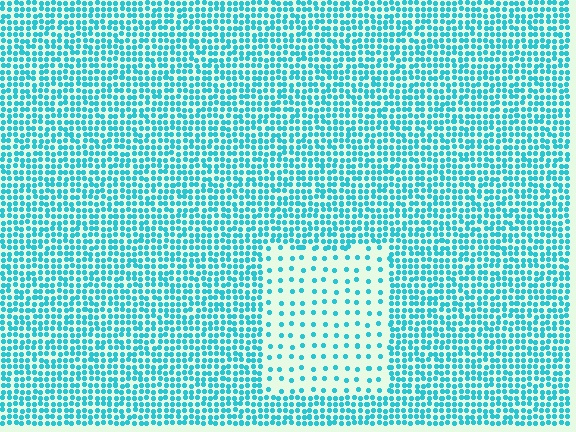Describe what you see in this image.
The image contains small cyan elements arranged at two different densities. A rectangle-shaped region is visible where the elements are less densely packed than the surrounding area.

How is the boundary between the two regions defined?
The boundary is defined by a change in element density (approximately 3.1x ratio). All elements are the same color, size, and shape.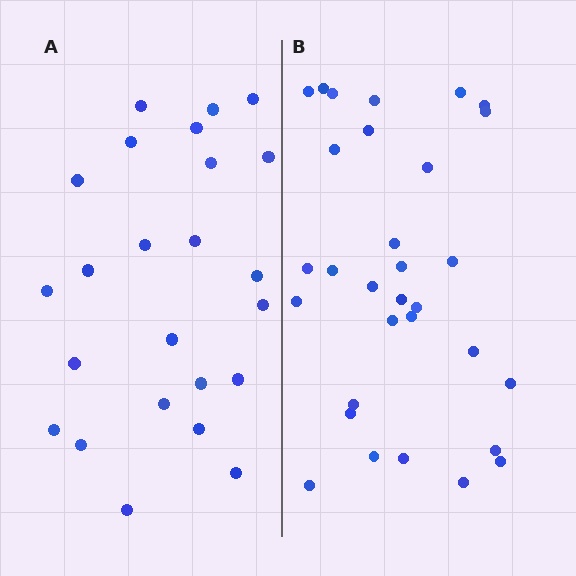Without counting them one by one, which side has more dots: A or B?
Region B (the right region) has more dots.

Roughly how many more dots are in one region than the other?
Region B has roughly 8 or so more dots than region A.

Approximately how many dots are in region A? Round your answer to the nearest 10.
About 20 dots. (The exact count is 24, which rounds to 20.)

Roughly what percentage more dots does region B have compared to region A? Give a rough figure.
About 30% more.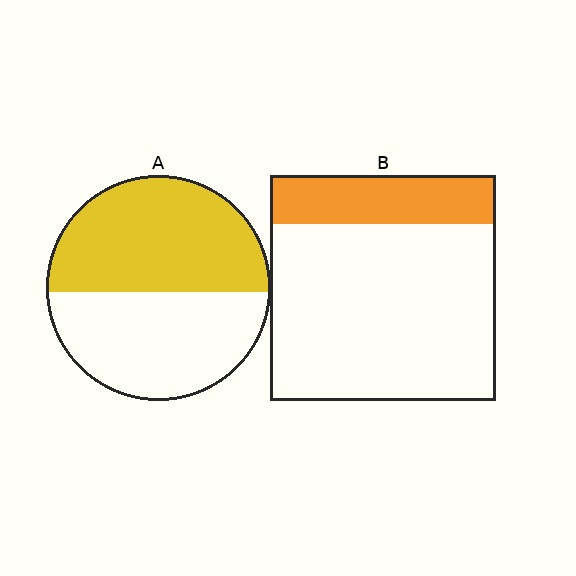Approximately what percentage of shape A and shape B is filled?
A is approximately 50% and B is approximately 20%.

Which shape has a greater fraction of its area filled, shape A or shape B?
Shape A.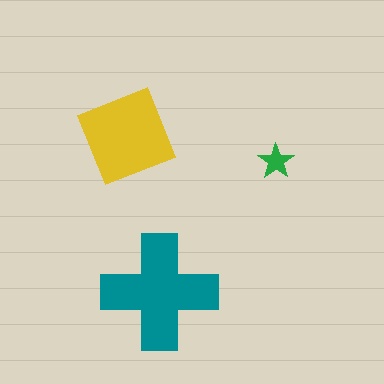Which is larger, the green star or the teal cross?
The teal cross.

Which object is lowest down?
The teal cross is bottommost.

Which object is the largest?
The teal cross.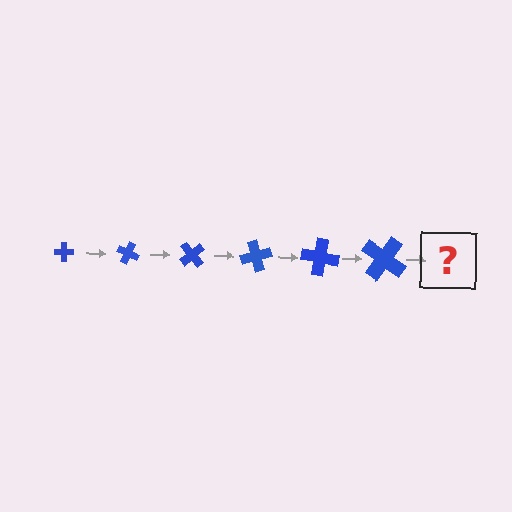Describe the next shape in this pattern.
It should be a cross, larger than the previous one and rotated 150 degrees from the start.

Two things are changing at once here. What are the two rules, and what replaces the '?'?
The two rules are that the cross grows larger each step and it rotates 25 degrees each step. The '?' should be a cross, larger than the previous one and rotated 150 degrees from the start.